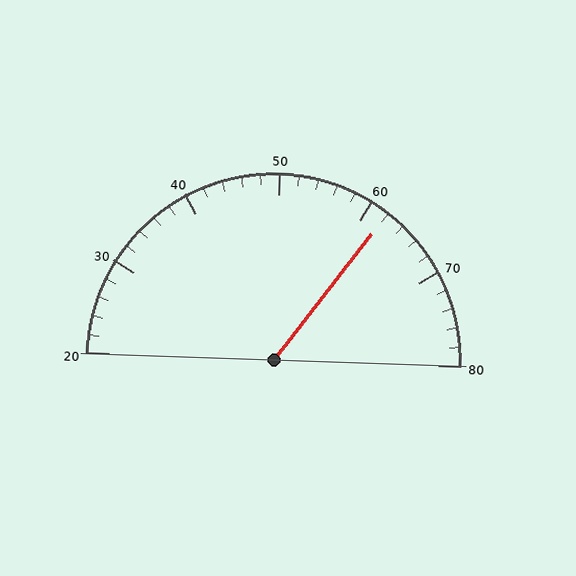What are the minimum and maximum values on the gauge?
The gauge ranges from 20 to 80.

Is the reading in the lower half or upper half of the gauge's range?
The reading is in the upper half of the range (20 to 80).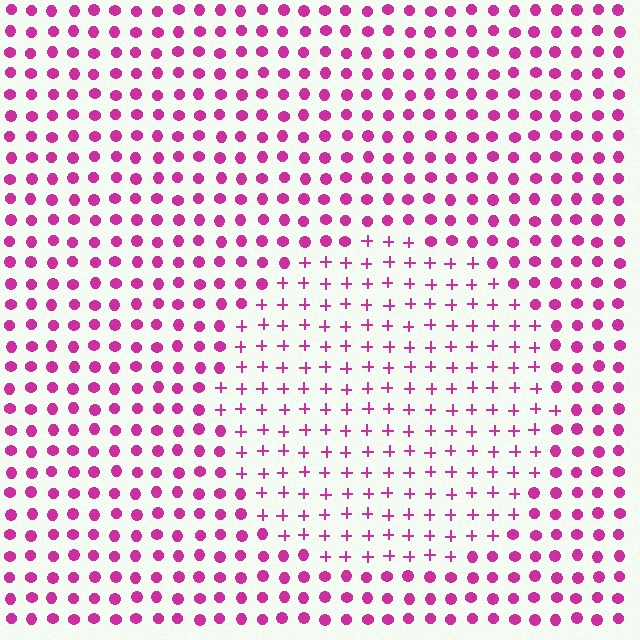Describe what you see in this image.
The image is filled with small magenta elements arranged in a uniform grid. A circle-shaped region contains plus signs, while the surrounding area contains circles. The boundary is defined purely by the change in element shape.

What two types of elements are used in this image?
The image uses plus signs inside the circle region and circles outside it.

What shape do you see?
I see a circle.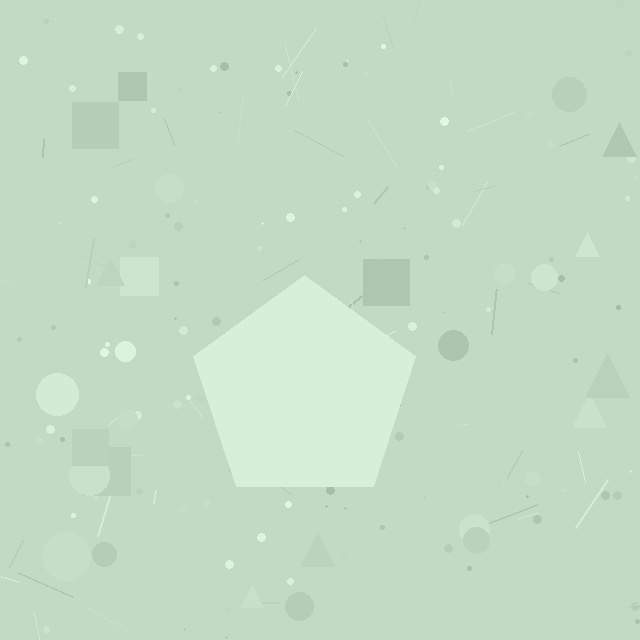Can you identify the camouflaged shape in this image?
The camouflaged shape is a pentagon.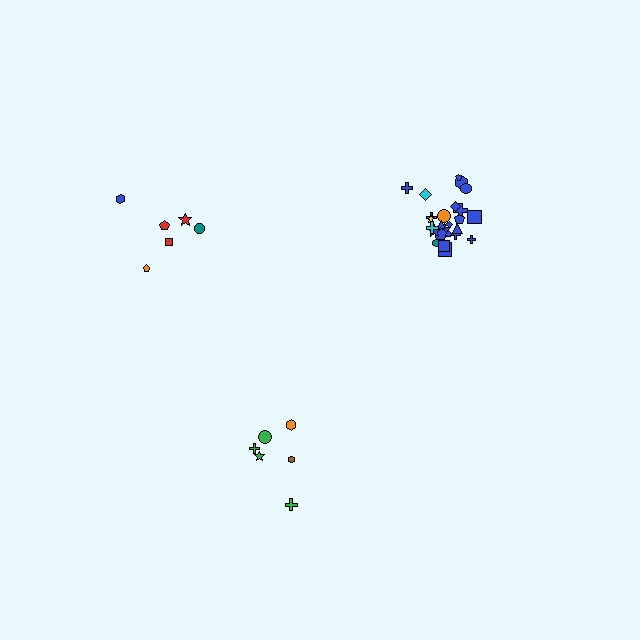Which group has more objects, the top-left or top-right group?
The top-right group.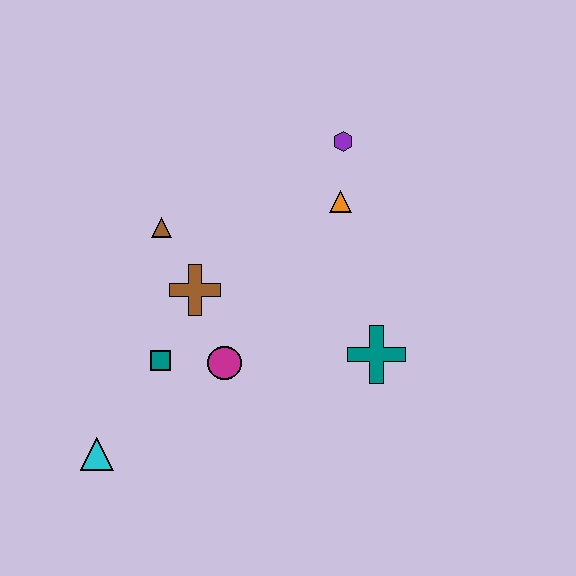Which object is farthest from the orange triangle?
The cyan triangle is farthest from the orange triangle.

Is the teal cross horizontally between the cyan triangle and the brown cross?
No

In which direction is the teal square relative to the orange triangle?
The teal square is to the left of the orange triangle.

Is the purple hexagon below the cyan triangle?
No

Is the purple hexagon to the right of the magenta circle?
Yes